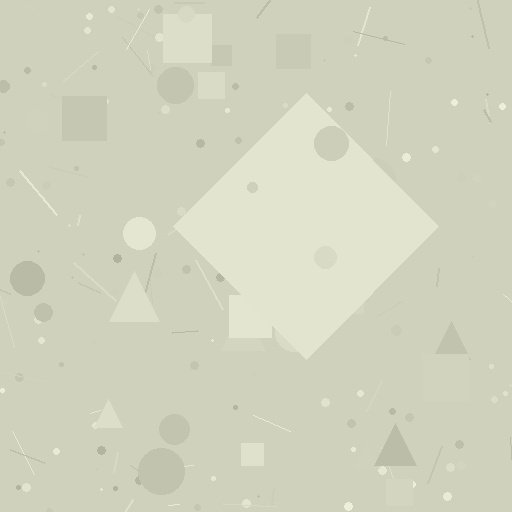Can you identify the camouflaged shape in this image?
The camouflaged shape is a diamond.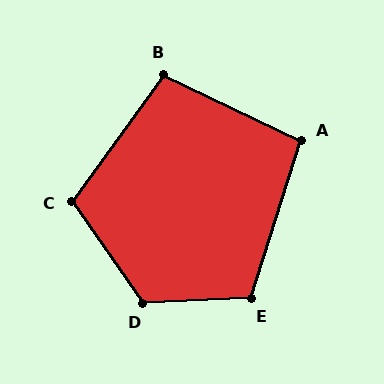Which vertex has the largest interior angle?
D, at approximately 123 degrees.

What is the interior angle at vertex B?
Approximately 100 degrees (obtuse).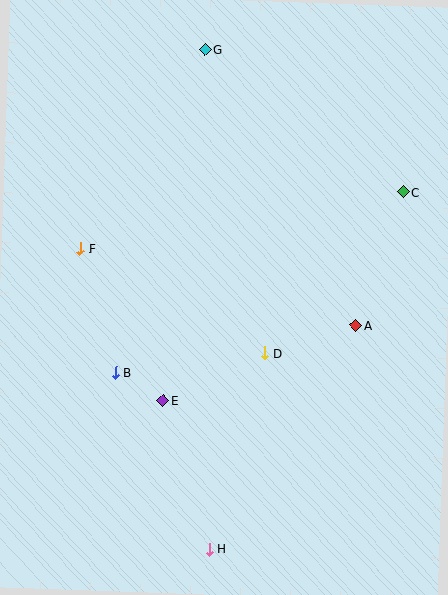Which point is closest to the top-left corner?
Point G is closest to the top-left corner.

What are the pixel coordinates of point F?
Point F is at (80, 249).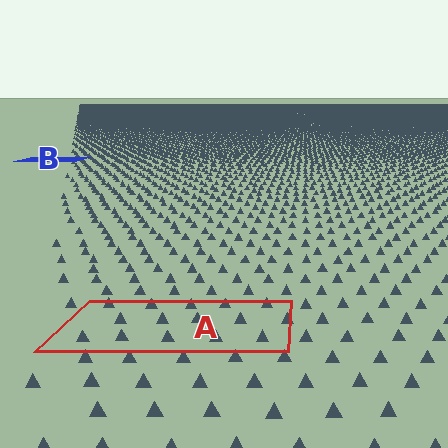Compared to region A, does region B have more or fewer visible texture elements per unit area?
Region B has more texture elements per unit area — they are packed more densely because it is farther away.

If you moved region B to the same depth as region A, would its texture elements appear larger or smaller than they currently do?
They would appear larger. At a closer depth, the same texture elements are projected at a bigger on-screen size.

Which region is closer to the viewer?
Region A is closer. The texture elements there are larger and more spread out.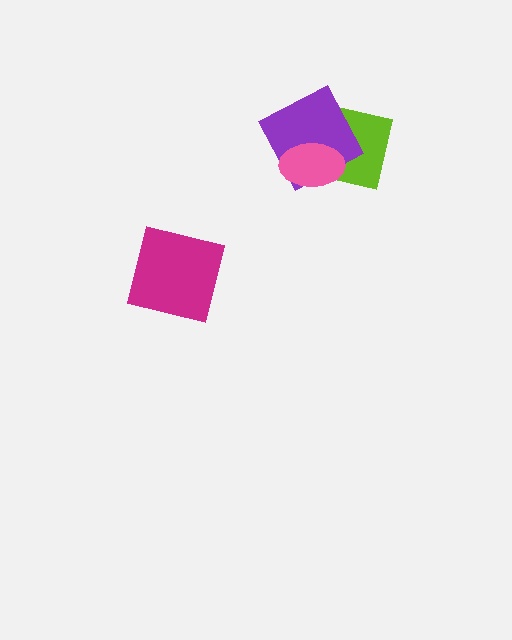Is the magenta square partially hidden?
No, no other shape covers it.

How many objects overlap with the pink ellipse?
2 objects overlap with the pink ellipse.